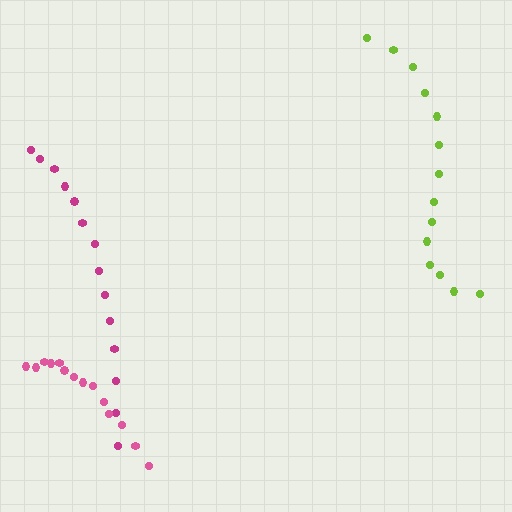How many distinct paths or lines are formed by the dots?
There are 3 distinct paths.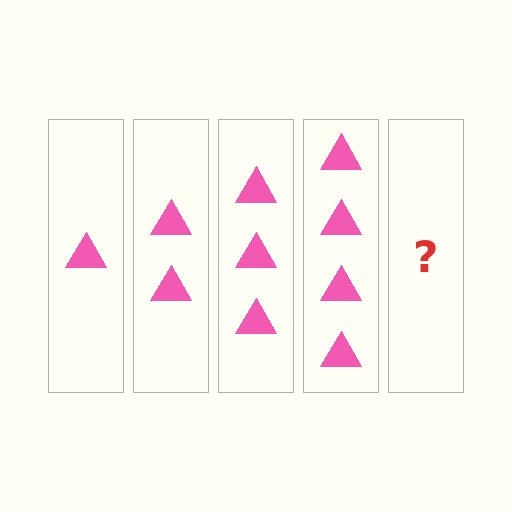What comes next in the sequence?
The next element should be 5 triangles.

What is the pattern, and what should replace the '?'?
The pattern is that each step adds one more triangle. The '?' should be 5 triangles.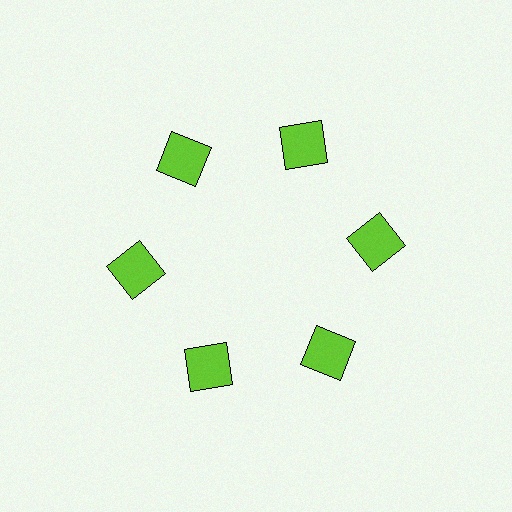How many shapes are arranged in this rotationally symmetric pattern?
There are 6 shapes, arranged in 6 groups of 1.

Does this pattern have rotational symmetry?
Yes, this pattern has 6-fold rotational symmetry. It looks the same after rotating 60 degrees around the center.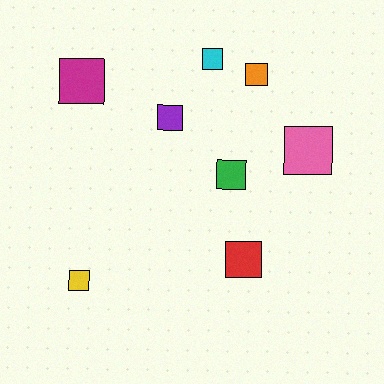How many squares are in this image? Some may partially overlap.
There are 8 squares.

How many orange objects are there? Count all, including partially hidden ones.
There is 1 orange object.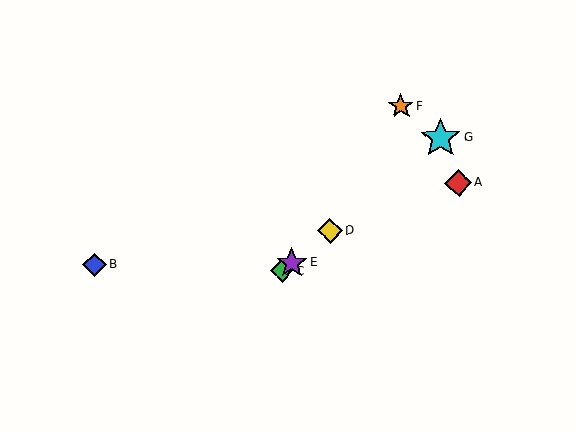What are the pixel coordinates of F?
Object F is at (401, 106).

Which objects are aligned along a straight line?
Objects C, D, E, G are aligned along a straight line.